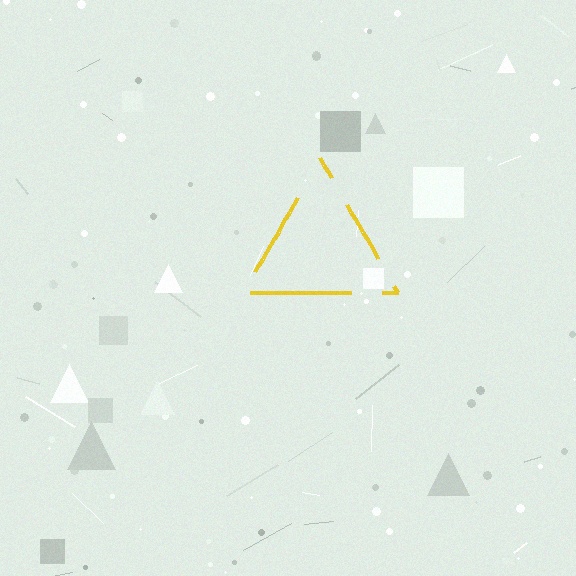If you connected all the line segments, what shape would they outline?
They would outline a triangle.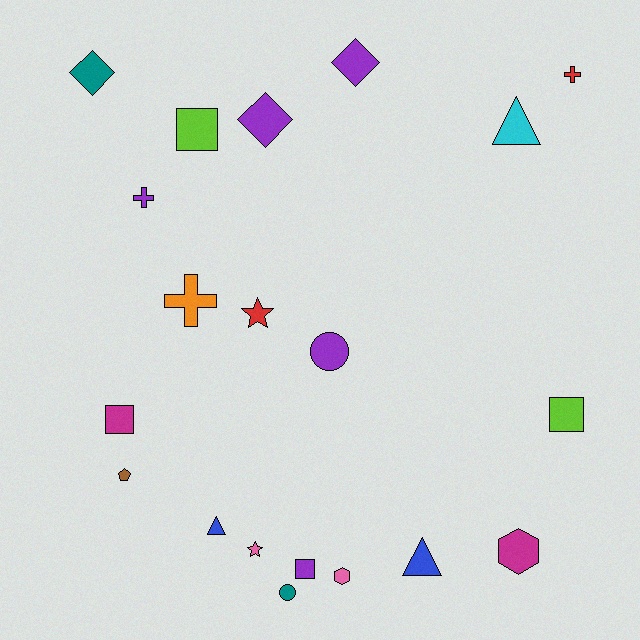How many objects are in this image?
There are 20 objects.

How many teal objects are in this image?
There are 2 teal objects.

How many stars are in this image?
There are 2 stars.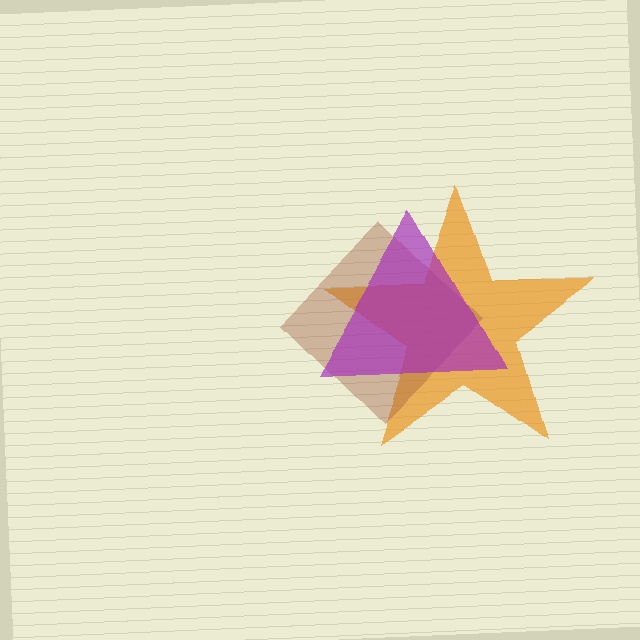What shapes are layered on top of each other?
The layered shapes are: an orange star, a brown diamond, a purple triangle.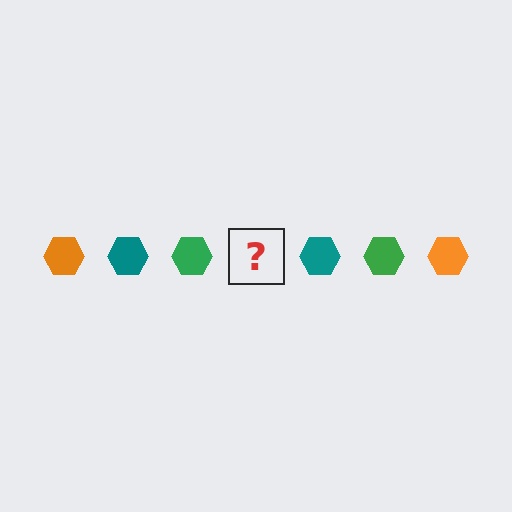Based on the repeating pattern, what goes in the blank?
The blank should be an orange hexagon.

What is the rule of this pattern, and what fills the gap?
The rule is that the pattern cycles through orange, teal, green hexagons. The gap should be filled with an orange hexagon.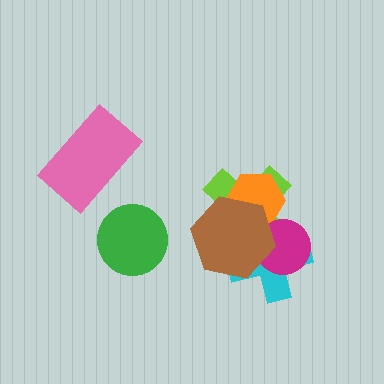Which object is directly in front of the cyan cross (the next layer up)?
The lime cross is directly in front of the cyan cross.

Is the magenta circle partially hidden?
Yes, it is partially covered by another shape.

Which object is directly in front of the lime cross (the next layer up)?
The orange hexagon is directly in front of the lime cross.